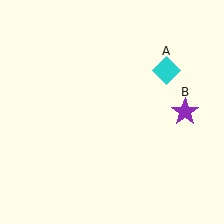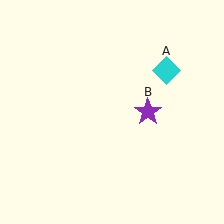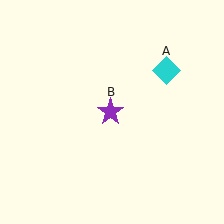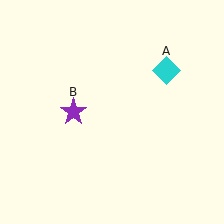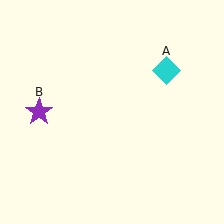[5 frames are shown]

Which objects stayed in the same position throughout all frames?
Cyan diamond (object A) remained stationary.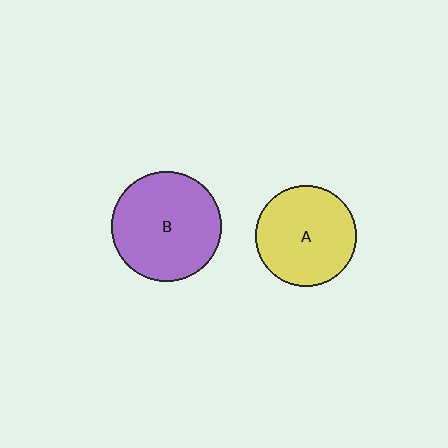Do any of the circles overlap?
No, none of the circles overlap.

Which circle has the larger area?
Circle B (purple).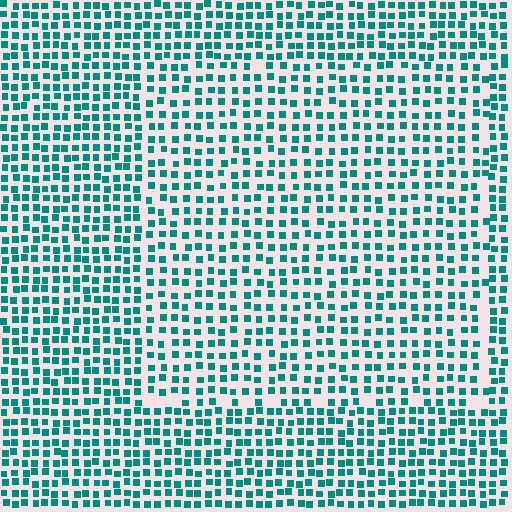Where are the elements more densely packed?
The elements are more densely packed outside the rectangle boundary.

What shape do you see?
I see a rectangle.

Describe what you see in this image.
The image contains small teal elements arranged at two different densities. A rectangle-shaped region is visible where the elements are less densely packed than the surrounding area.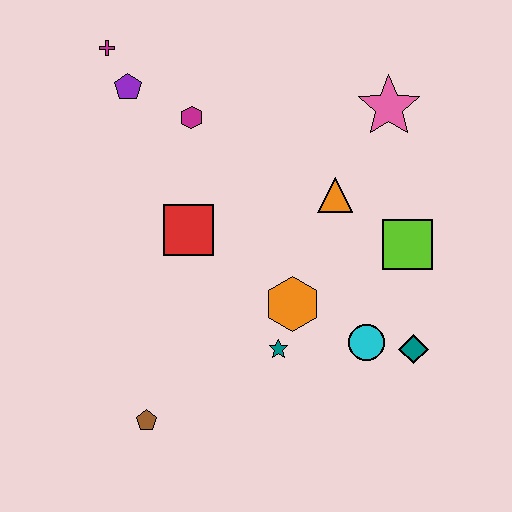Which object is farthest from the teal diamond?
The magenta cross is farthest from the teal diamond.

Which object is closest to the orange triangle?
The lime square is closest to the orange triangle.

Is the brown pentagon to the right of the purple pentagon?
Yes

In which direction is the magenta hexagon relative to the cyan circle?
The magenta hexagon is above the cyan circle.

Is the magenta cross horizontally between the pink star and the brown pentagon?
No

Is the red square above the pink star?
No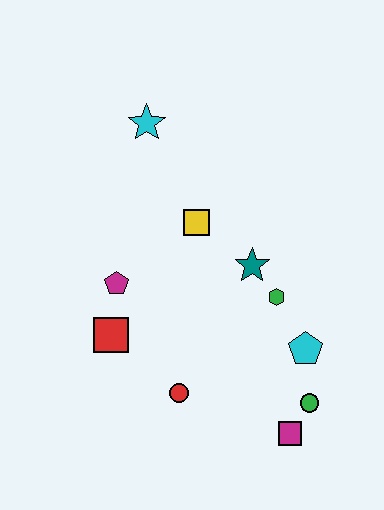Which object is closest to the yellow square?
The teal star is closest to the yellow square.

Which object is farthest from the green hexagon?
The cyan star is farthest from the green hexagon.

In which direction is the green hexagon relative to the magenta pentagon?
The green hexagon is to the right of the magenta pentagon.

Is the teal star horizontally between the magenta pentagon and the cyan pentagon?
Yes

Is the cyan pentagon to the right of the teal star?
Yes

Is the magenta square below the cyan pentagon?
Yes